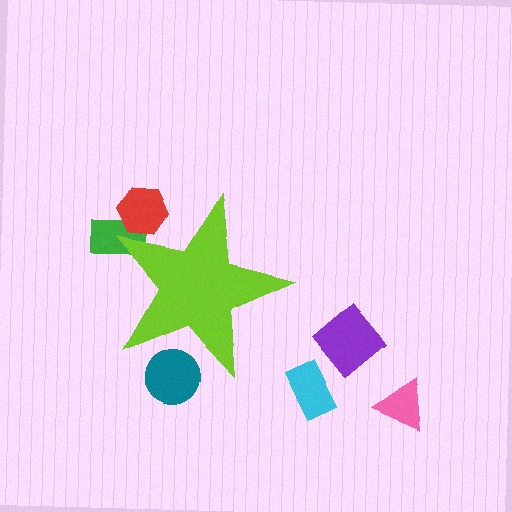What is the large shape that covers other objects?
A lime star.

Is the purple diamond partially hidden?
No, the purple diamond is fully visible.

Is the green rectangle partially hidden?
Yes, the green rectangle is partially hidden behind the lime star.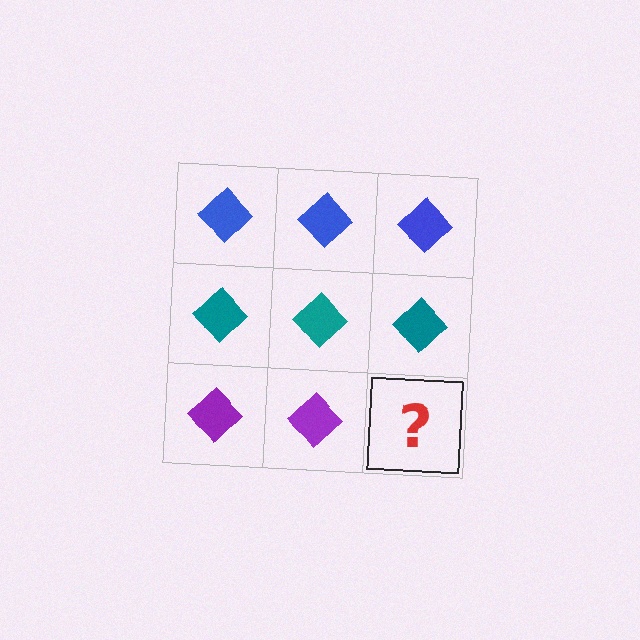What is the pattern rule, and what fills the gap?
The rule is that each row has a consistent color. The gap should be filled with a purple diamond.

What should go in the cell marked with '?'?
The missing cell should contain a purple diamond.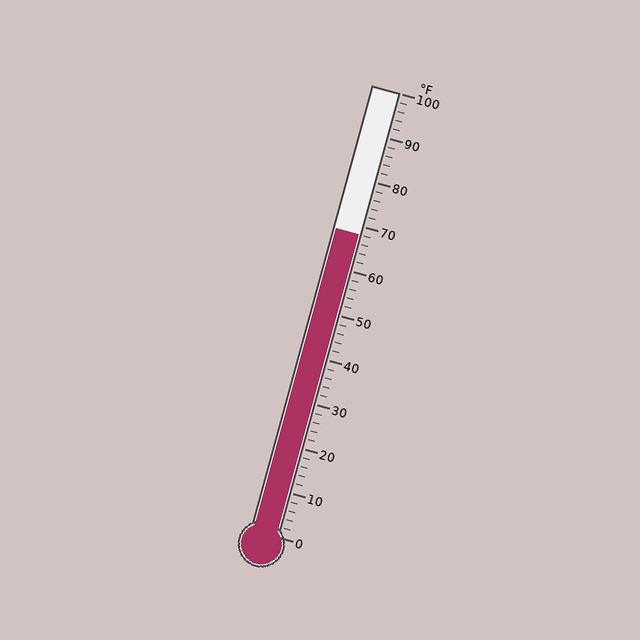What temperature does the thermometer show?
The thermometer shows approximately 68°F.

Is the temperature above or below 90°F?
The temperature is below 90°F.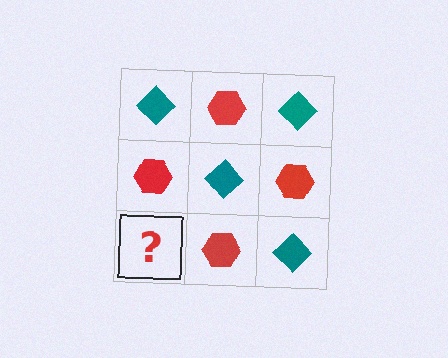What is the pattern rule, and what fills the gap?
The rule is that it alternates teal diamond and red hexagon in a checkerboard pattern. The gap should be filled with a teal diamond.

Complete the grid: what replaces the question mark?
The question mark should be replaced with a teal diamond.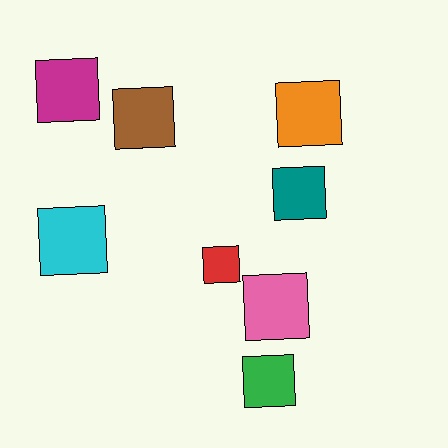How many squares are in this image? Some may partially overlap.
There are 8 squares.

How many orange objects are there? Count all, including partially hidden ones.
There is 1 orange object.